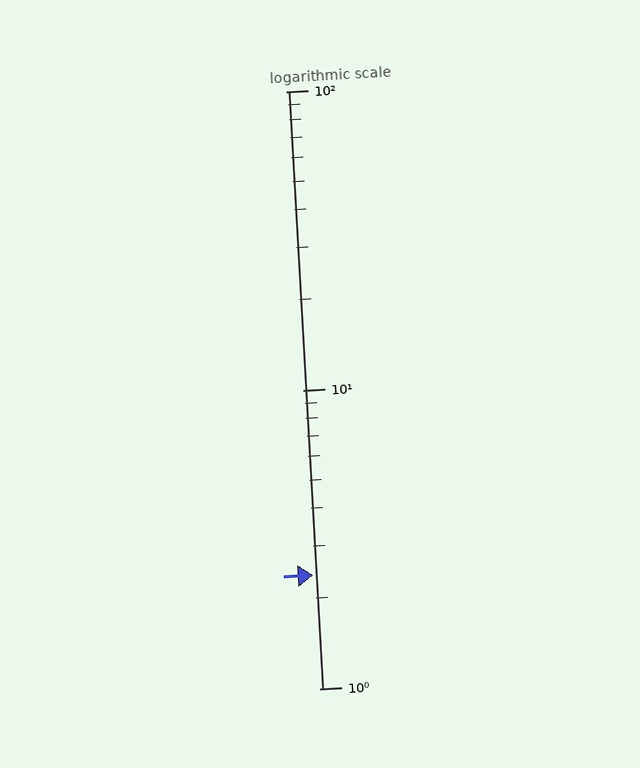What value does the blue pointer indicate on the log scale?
The pointer indicates approximately 2.4.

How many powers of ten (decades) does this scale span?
The scale spans 2 decades, from 1 to 100.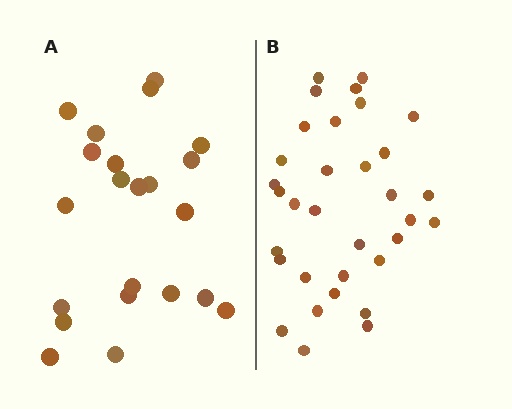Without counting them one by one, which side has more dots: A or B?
Region B (the right region) has more dots.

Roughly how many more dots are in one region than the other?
Region B has roughly 12 or so more dots than region A.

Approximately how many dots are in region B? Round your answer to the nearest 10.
About 30 dots. (The exact count is 33, which rounds to 30.)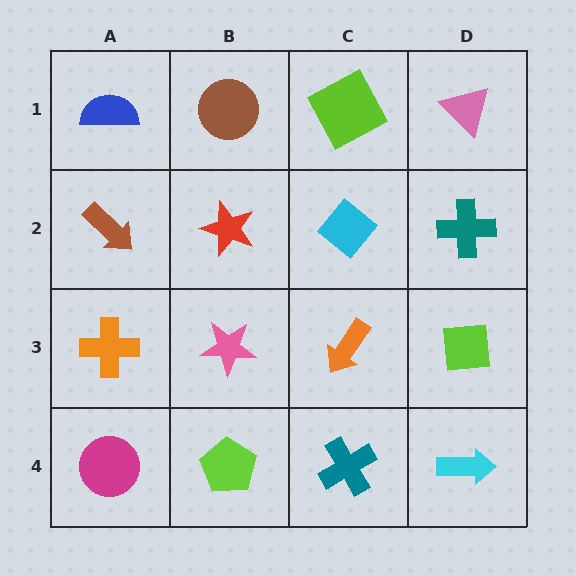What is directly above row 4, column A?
An orange cross.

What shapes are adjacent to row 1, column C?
A cyan diamond (row 2, column C), a brown circle (row 1, column B), a pink triangle (row 1, column D).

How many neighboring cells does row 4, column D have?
2.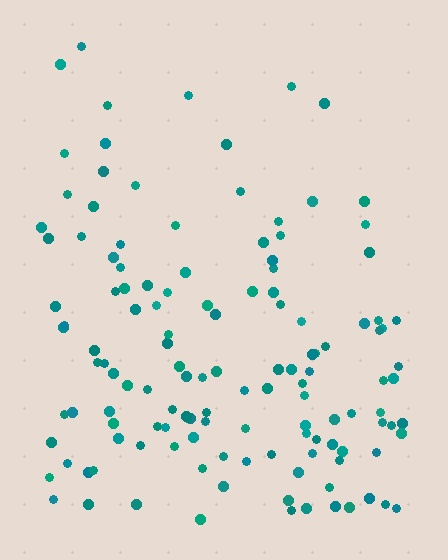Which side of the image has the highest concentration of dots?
The bottom.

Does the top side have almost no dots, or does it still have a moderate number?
Still a moderate number, just noticeably fewer than the bottom.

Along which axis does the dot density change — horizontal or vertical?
Vertical.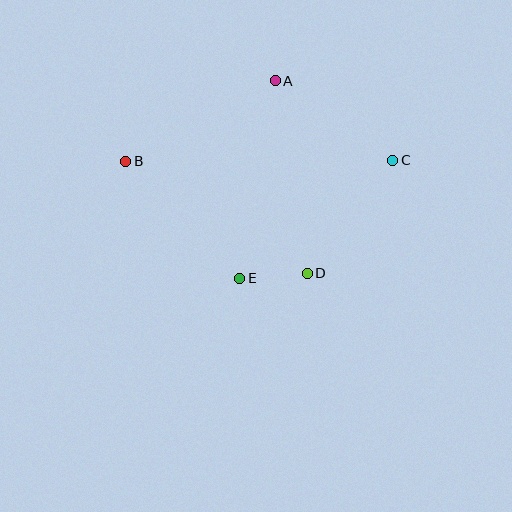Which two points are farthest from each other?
Points B and C are farthest from each other.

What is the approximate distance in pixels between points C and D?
The distance between C and D is approximately 142 pixels.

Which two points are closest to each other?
Points D and E are closest to each other.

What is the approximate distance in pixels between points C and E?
The distance between C and E is approximately 193 pixels.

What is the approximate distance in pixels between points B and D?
The distance between B and D is approximately 213 pixels.